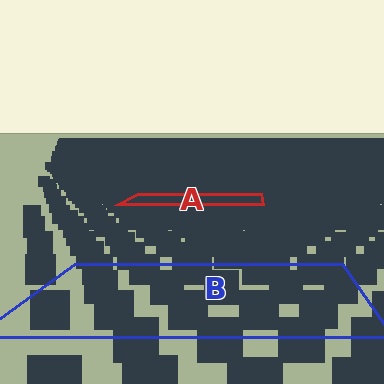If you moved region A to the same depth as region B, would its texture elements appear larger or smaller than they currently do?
They would appear larger. At a closer depth, the same texture elements are projected at a bigger on-screen size.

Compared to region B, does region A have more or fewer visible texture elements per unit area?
Region A has more texture elements per unit area — they are packed more densely because it is farther away.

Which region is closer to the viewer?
Region B is closer. The texture elements there are larger and more spread out.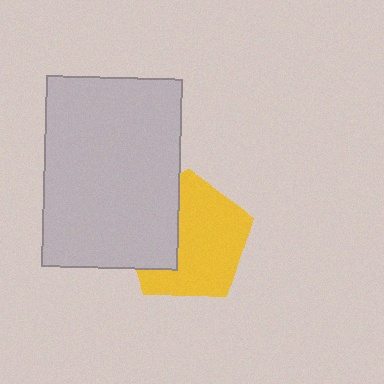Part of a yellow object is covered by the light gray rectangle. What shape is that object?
It is a pentagon.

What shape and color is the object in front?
The object in front is a light gray rectangle.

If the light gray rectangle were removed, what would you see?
You would see the complete yellow pentagon.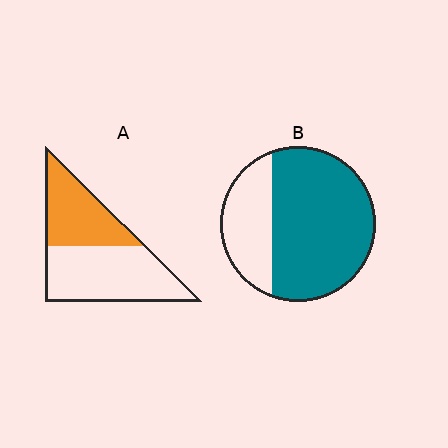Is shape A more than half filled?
No.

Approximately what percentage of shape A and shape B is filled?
A is approximately 40% and B is approximately 70%.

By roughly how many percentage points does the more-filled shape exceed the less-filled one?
By roughly 30 percentage points (B over A).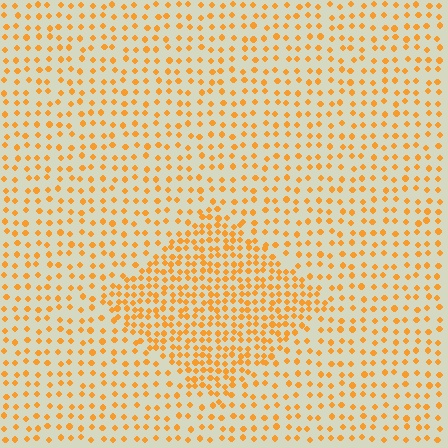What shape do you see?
I see a diamond.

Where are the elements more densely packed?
The elements are more densely packed inside the diamond boundary.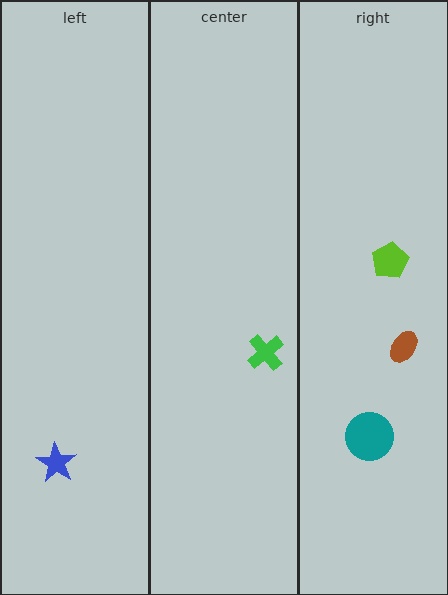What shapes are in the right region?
The brown ellipse, the teal circle, the lime pentagon.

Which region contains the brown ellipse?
The right region.